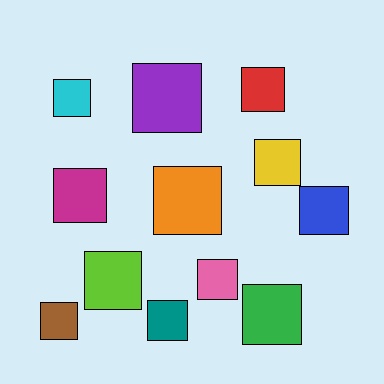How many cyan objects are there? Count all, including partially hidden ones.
There is 1 cyan object.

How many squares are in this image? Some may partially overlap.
There are 12 squares.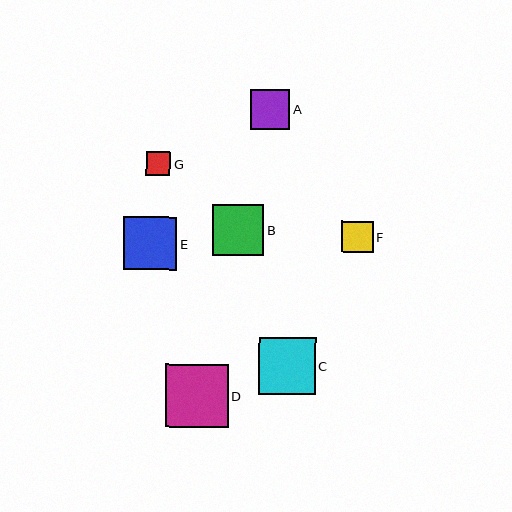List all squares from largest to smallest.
From largest to smallest: D, C, E, B, A, F, G.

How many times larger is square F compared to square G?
Square F is approximately 1.3 times the size of square G.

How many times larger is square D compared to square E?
Square D is approximately 1.2 times the size of square E.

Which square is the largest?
Square D is the largest with a size of approximately 63 pixels.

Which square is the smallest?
Square G is the smallest with a size of approximately 24 pixels.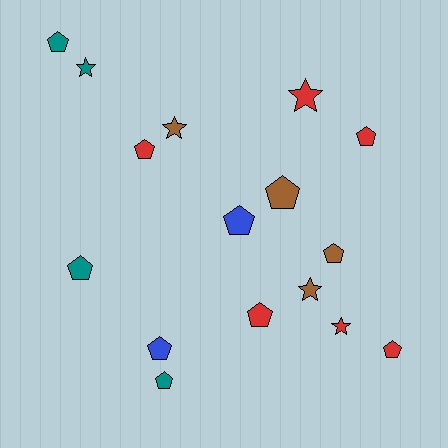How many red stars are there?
There are 2 red stars.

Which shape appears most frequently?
Pentagon, with 11 objects.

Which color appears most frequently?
Red, with 6 objects.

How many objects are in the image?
There are 16 objects.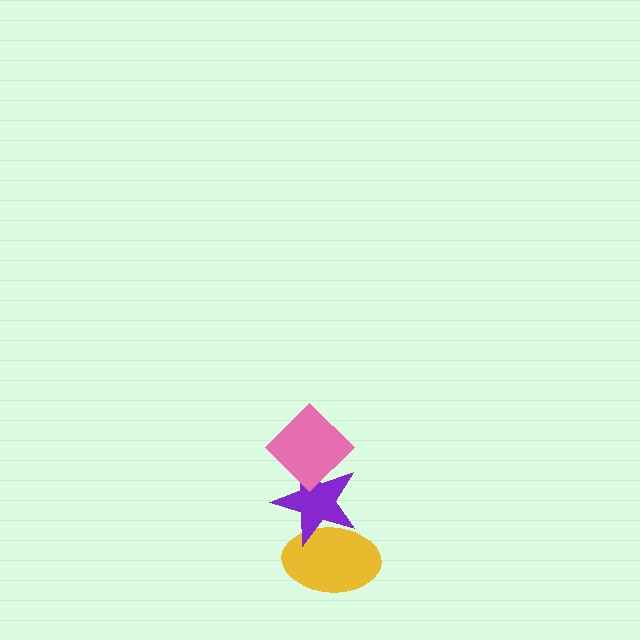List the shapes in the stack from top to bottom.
From top to bottom: the pink diamond, the purple star, the yellow ellipse.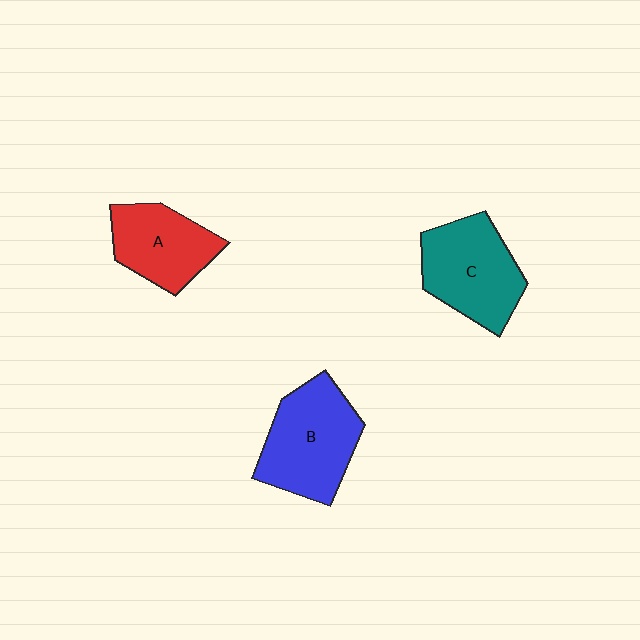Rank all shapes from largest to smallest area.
From largest to smallest: B (blue), C (teal), A (red).